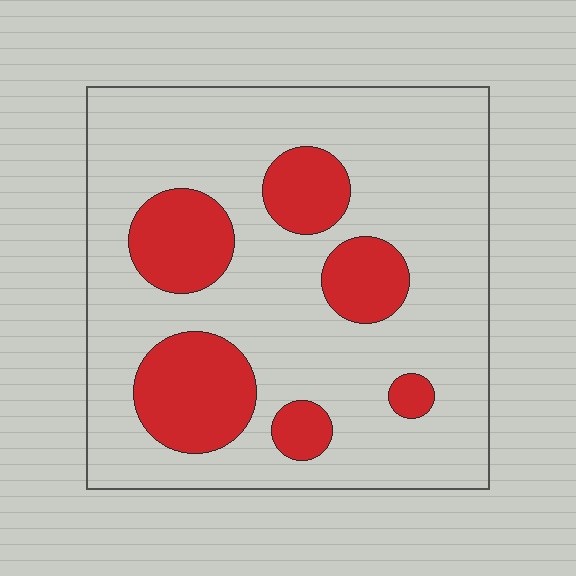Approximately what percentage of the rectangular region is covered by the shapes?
Approximately 25%.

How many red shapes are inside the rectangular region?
6.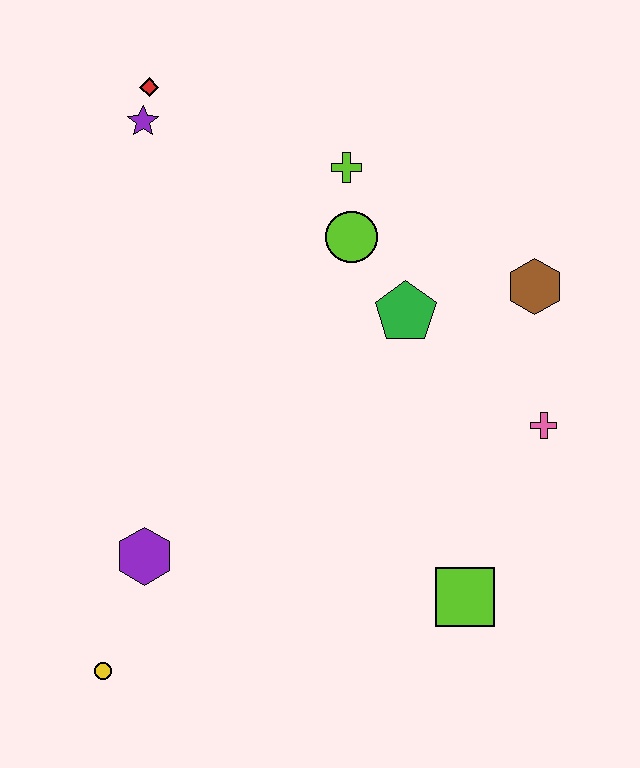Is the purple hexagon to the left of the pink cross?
Yes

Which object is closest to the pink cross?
The brown hexagon is closest to the pink cross.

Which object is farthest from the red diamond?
The lime square is farthest from the red diamond.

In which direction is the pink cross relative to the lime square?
The pink cross is above the lime square.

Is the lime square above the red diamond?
No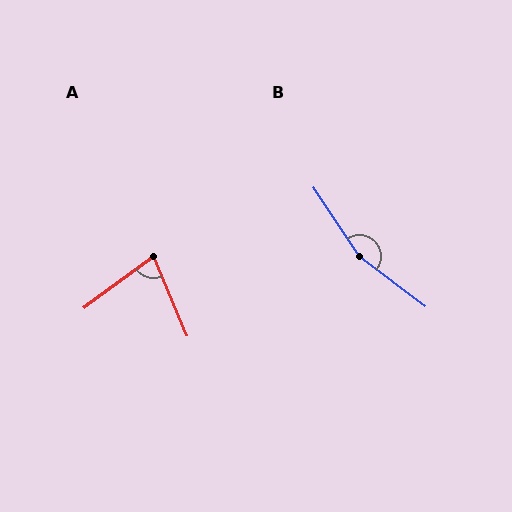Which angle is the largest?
B, at approximately 161 degrees.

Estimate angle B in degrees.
Approximately 161 degrees.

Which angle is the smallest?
A, at approximately 76 degrees.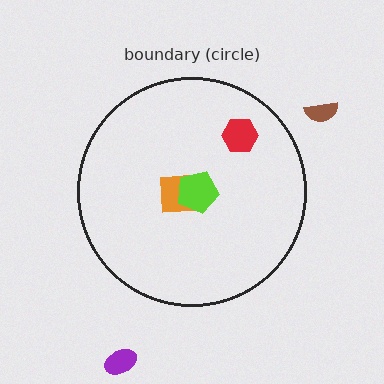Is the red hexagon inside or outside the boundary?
Inside.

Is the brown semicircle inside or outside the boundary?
Outside.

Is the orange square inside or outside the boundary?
Inside.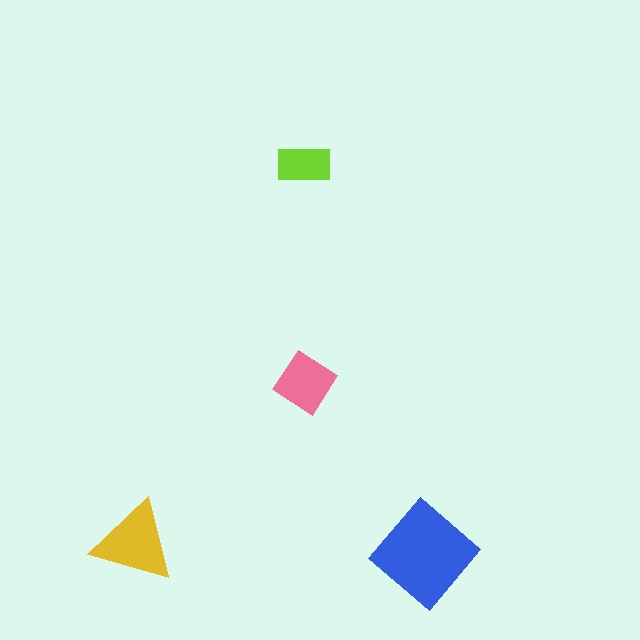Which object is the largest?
The blue diamond.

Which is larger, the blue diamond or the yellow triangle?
The blue diamond.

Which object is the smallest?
The lime rectangle.